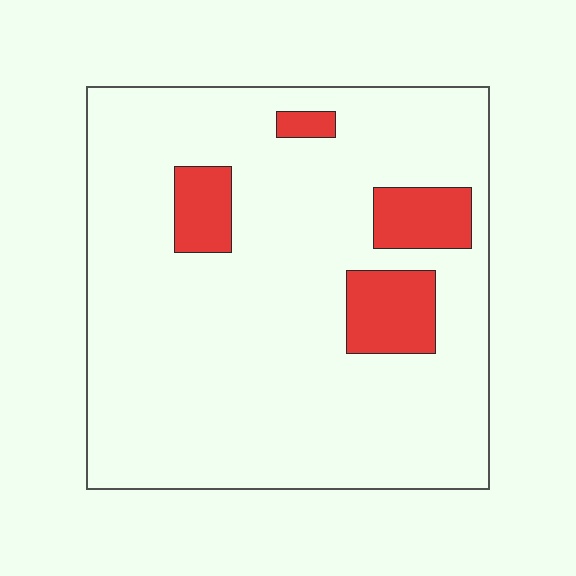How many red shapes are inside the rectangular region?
4.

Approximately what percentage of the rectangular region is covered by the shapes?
Approximately 10%.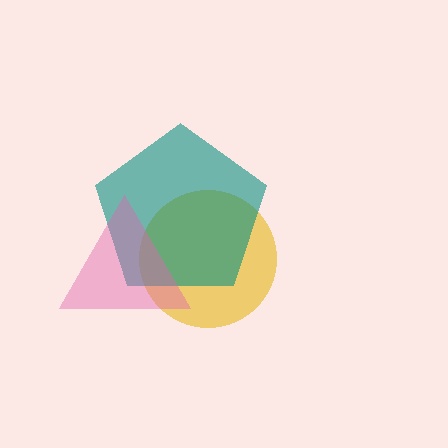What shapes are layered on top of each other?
The layered shapes are: a yellow circle, a teal pentagon, a pink triangle.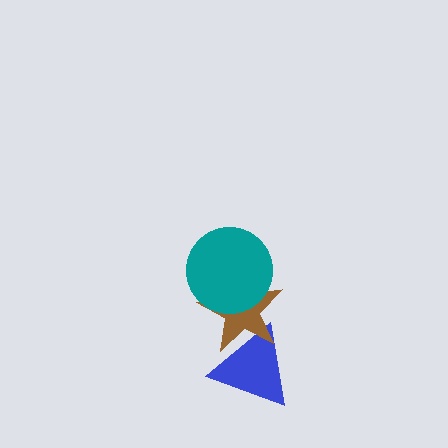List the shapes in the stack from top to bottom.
From top to bottom: the teal circle, the brown star, the blue triangle.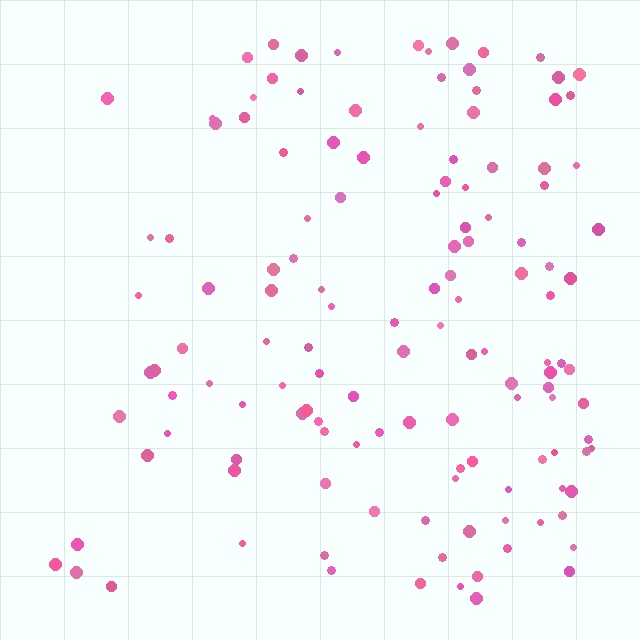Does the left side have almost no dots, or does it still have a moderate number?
Still a moderate number, just noticeably fewer than the right.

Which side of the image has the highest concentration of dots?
The right.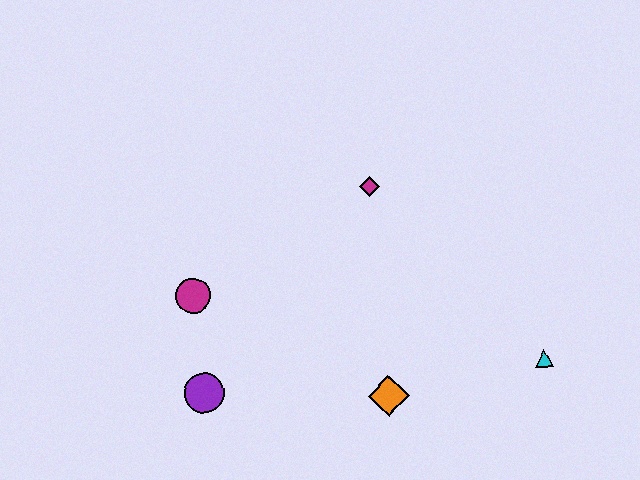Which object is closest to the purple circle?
The magenta circle is closest to the purple circle.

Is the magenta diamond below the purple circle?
No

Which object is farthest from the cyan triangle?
The magenta circle is farthest from the cyan triangle.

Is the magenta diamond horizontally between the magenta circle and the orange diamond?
Yes